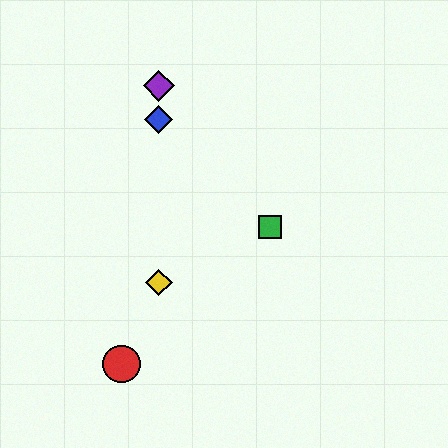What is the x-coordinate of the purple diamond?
The purple diamond is at x≈159.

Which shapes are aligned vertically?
The blue diamond, the yellow diamond, the purple diamond are aligned vertically.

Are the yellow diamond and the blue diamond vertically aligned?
Yes, both are at x≈159.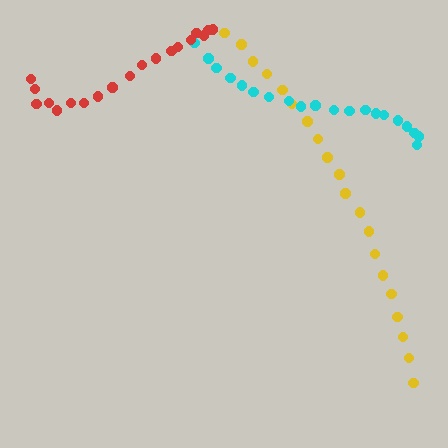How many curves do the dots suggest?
There are 3 distinct paths.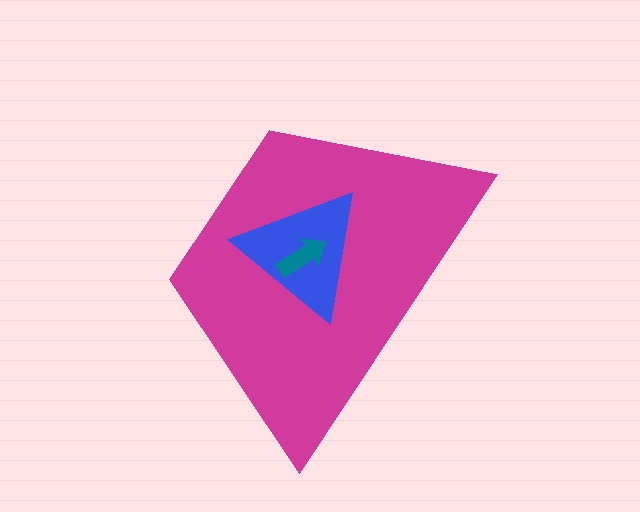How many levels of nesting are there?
3.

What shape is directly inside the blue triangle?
The teal arrow.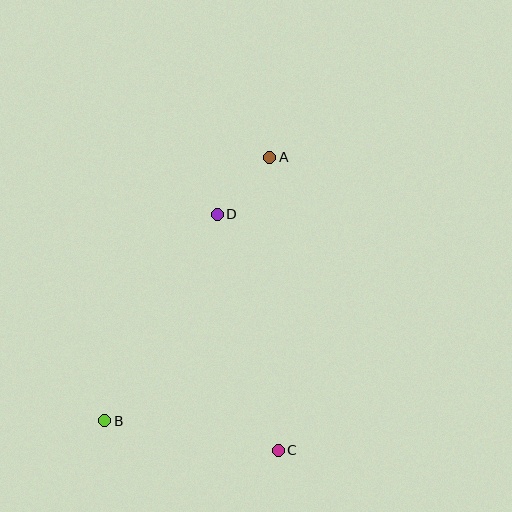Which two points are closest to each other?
Points A and D are closest to each other.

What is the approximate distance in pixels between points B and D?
The distance between B and D is approximately 235 pixels.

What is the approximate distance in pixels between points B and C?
The distance between B and C is approximately 176 pixels.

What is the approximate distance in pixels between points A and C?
The distance between A and C is approximately 293 pixels.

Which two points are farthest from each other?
Points A and B are farthest from each other.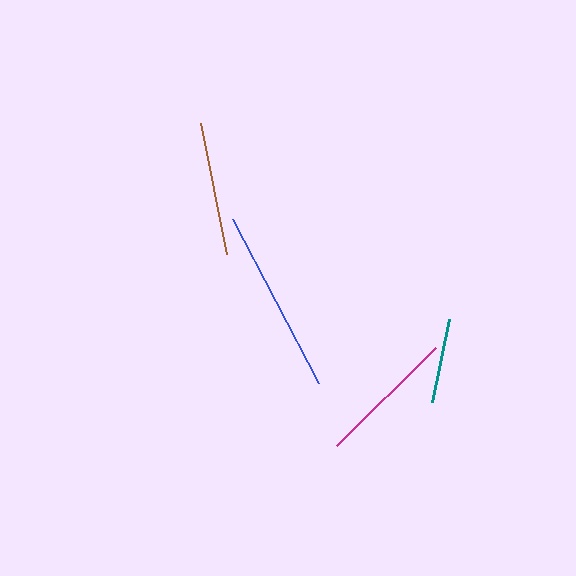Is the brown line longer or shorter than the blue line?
The blue line is longer than the brown line.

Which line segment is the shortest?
The teal line is the shortest at approximately 85 pixels.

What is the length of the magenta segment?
The magenta segment is approximately 140 pixels long.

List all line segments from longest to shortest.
From longest to shortest: blue, magenta, brown, teal.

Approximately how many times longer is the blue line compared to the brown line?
The blue line is approximately 1.4 times the length of the brown line.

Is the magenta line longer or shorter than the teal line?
The magenta line is longer than the teal line.